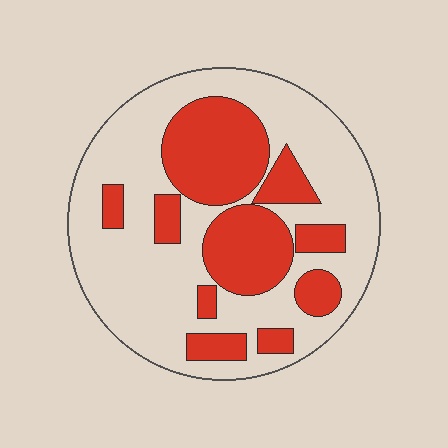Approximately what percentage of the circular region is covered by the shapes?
Approximately 35%.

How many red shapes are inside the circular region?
10.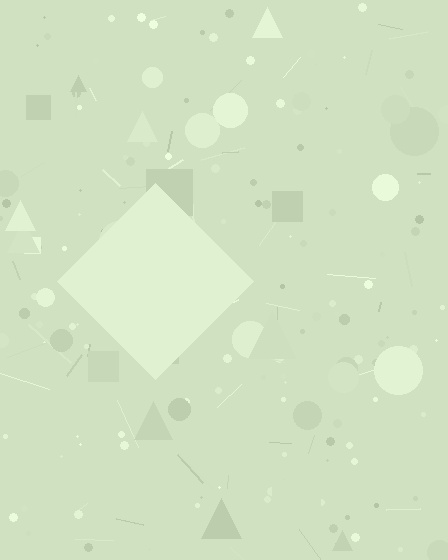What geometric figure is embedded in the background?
A diamond is embedded in the background.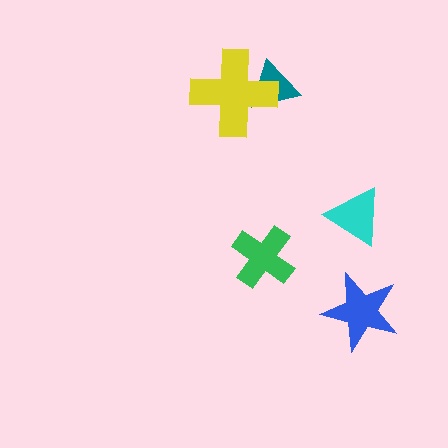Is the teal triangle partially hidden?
Yes, it is partially covered by another shape.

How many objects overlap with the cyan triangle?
0 objects overlap with the cyan triangle.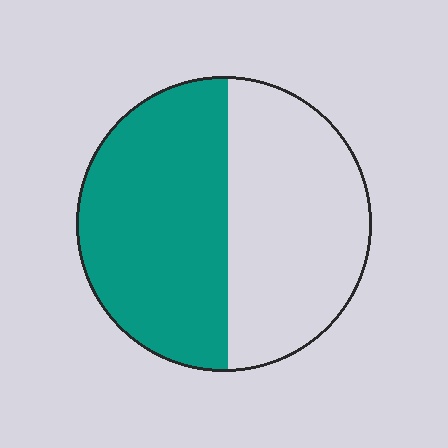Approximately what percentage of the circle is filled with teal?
Approximately 50%.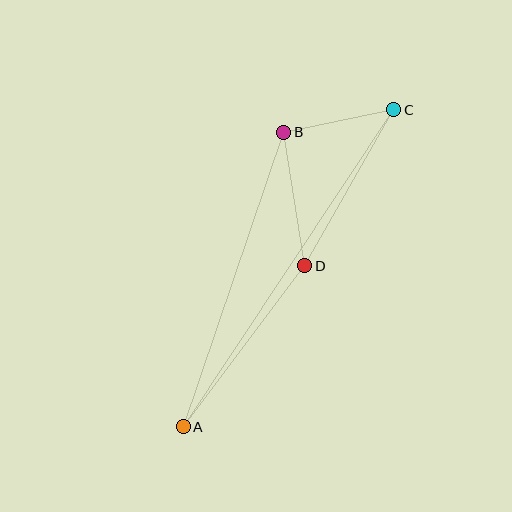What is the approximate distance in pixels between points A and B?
The distance between A and B is approximately 311 pixels.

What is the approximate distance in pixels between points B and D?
The distance between B and D is approximately 135 pixels.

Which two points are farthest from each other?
Points A and C are farthest from each other.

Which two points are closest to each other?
Points B and C are closest to each other.